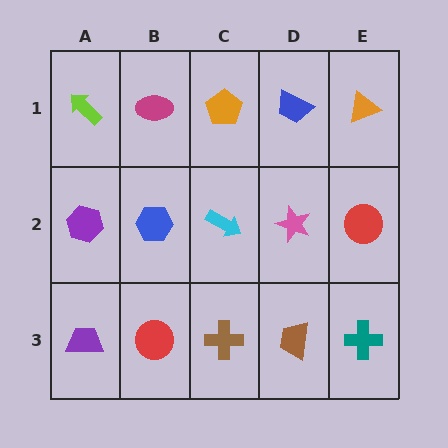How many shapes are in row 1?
5 shapes.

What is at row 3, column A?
A purple trapezoid.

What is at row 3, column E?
A teal cross.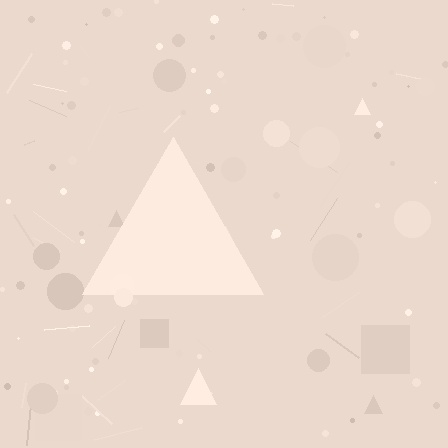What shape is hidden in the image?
A triangle is hidden in the image.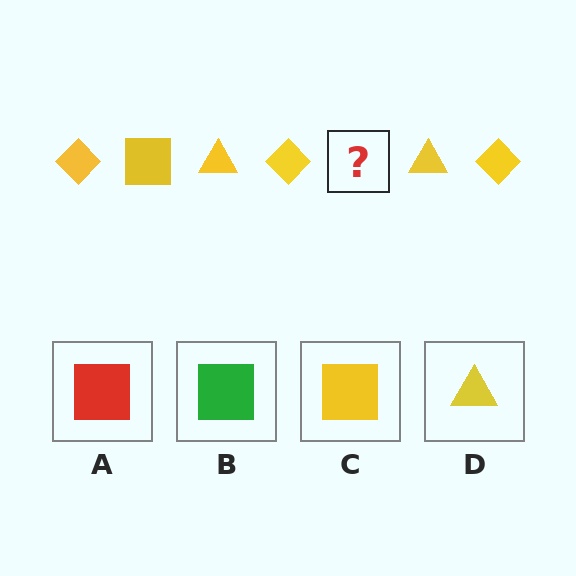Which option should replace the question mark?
Option C.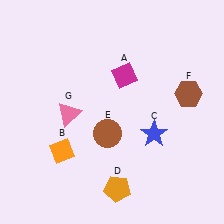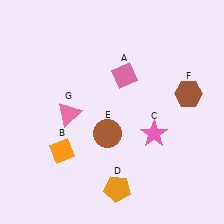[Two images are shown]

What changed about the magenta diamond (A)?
In Image 1, A is magenta. In Image 2, it changed to pink.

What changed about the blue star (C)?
In Image 1, C is blue. In Image 2, it changed to pink.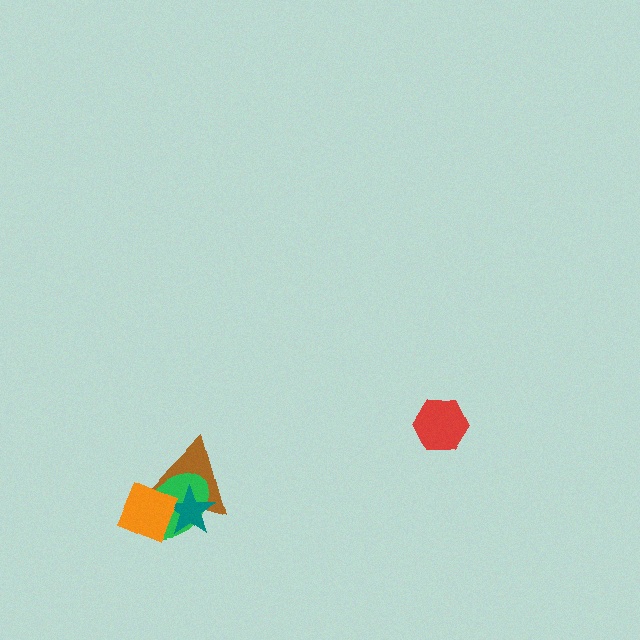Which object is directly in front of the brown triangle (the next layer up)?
The green ellipse is directly in front of the brown triangle.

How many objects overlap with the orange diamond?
3 objects overlap with the orange diamond.